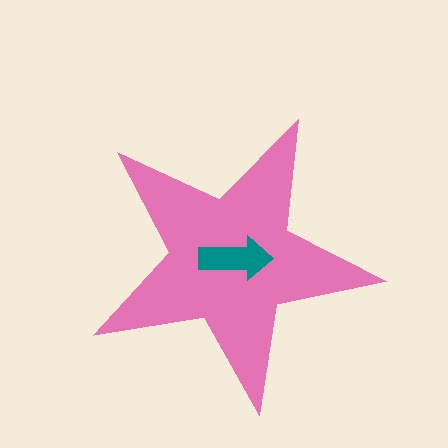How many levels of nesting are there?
2.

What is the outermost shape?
The pink star.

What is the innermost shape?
The teal arrow.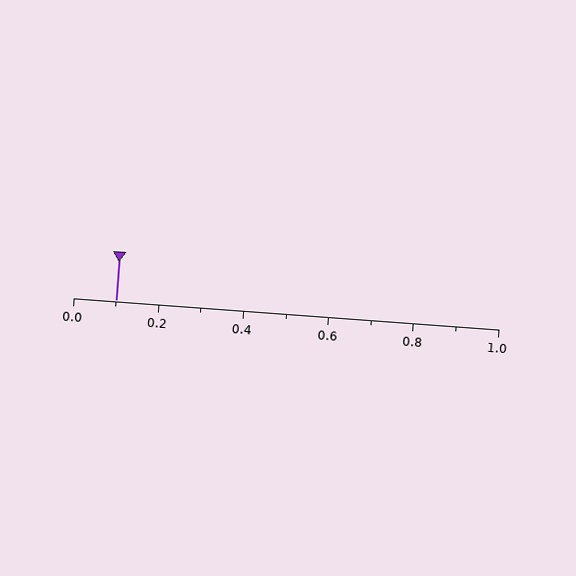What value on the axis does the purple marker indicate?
The marker indicates approximately 0.1.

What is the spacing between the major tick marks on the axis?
The major ticks are spaced 0.2 apart.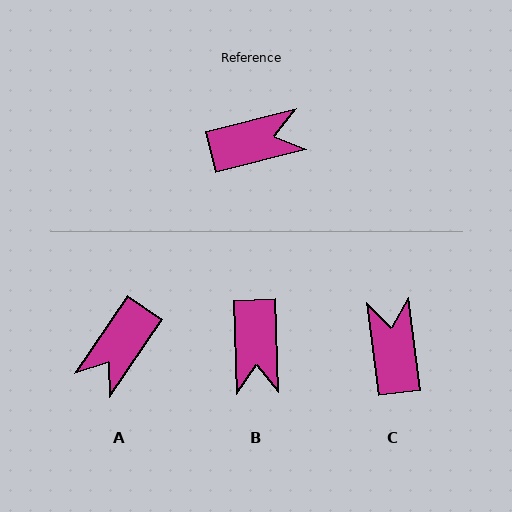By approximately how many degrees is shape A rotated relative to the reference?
Approximately 138 degrees clockwise.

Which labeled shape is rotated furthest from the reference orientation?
A, about 138 degrees away.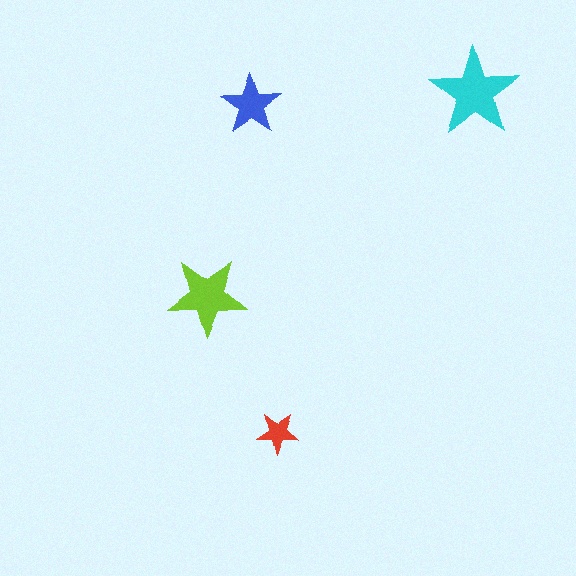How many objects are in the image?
There are 4 objects in the image.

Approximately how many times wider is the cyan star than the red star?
About 2 times wider.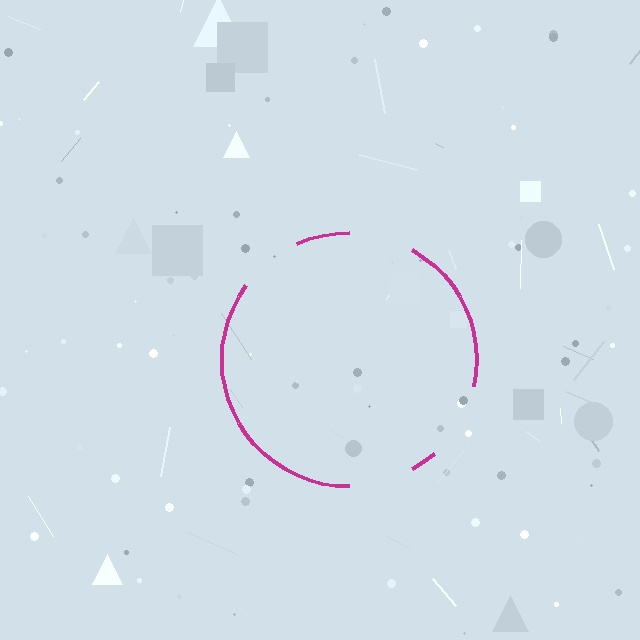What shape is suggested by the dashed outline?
The dashed outline suggests a circle.